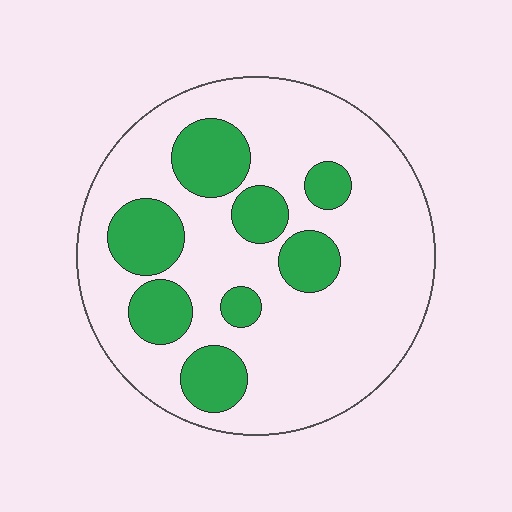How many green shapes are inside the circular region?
8.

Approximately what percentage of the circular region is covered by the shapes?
Approximately 25%.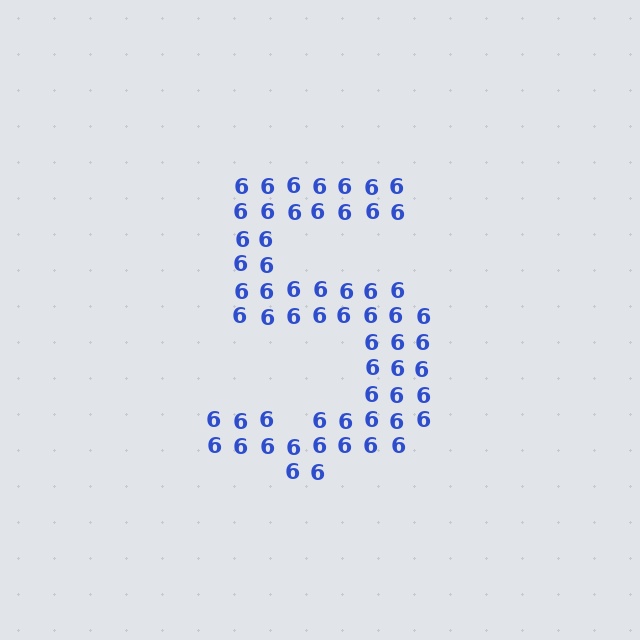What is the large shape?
The large shape is the digit 5.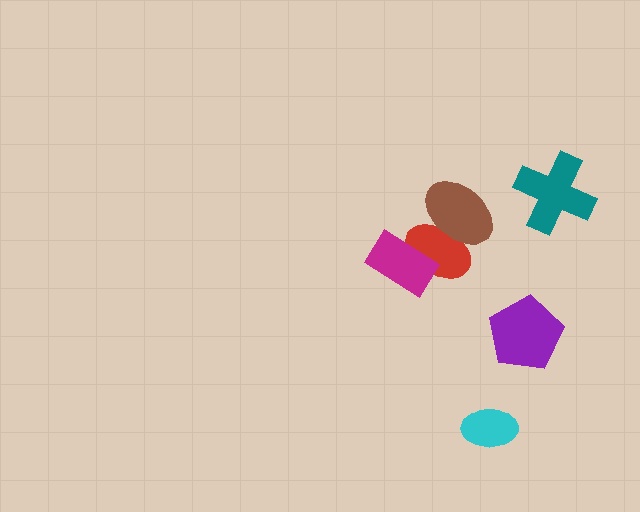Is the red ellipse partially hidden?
Yes, it is partially covered by another shape.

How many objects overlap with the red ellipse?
2 objects overlap with the red ellipse.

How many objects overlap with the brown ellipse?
1 object overlaps with the brown ellipse.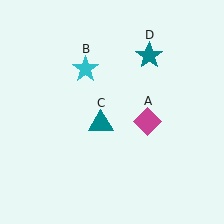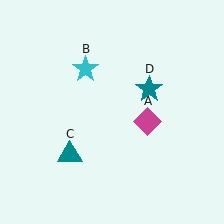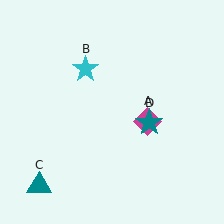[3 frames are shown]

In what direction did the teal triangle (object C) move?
The teal triangle (object C) moved down and to the left.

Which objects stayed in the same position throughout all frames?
Magenta diamond (object A) and cyan star (object B) remained stationary.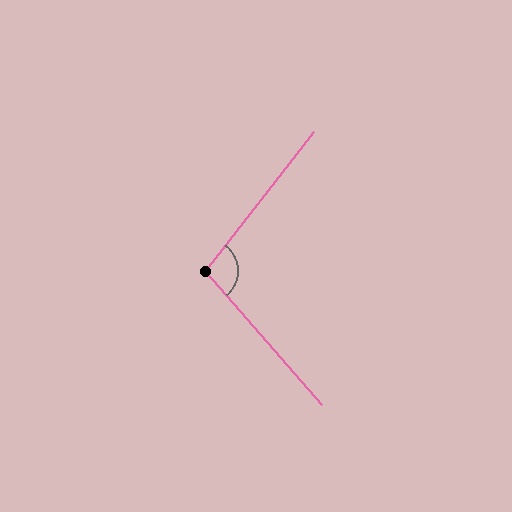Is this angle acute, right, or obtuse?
It is obtuse.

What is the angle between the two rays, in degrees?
Approximately 101 degrees.